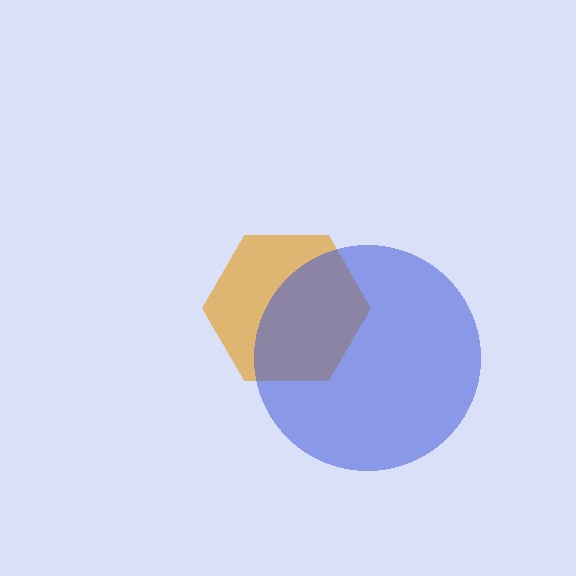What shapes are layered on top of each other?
The layered shapes are: an orange hexagon, a blue circle.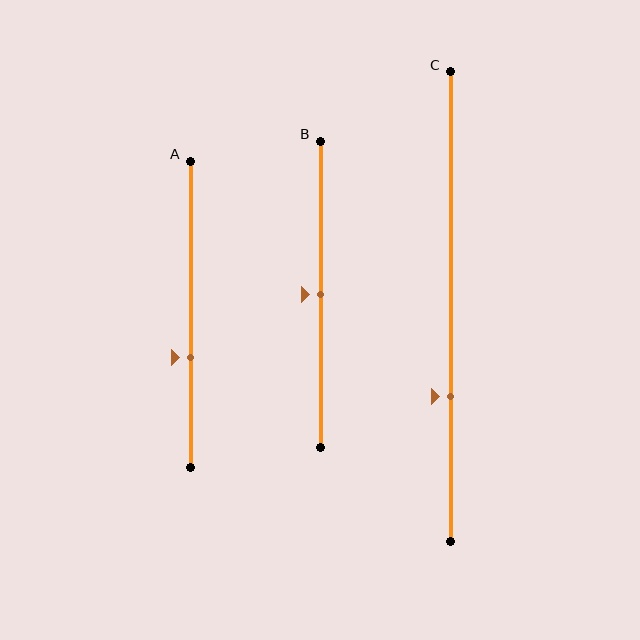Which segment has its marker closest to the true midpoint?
Segment B has its marker closest to the true midpoint.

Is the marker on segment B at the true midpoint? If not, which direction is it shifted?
Yes, the marker on segment B is at the true midpoint.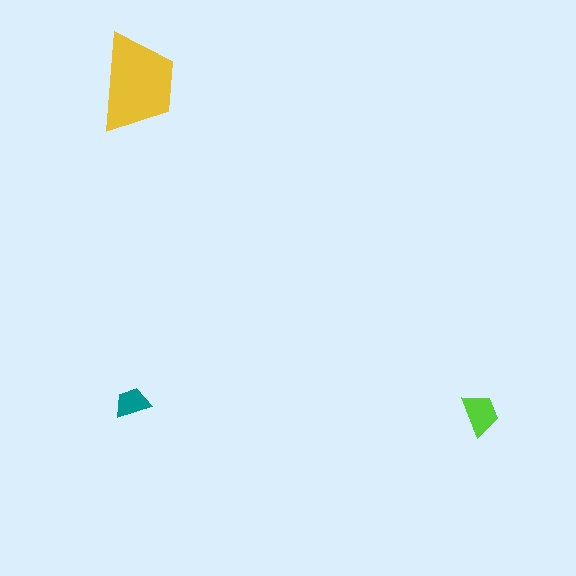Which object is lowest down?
The lime trapezoid is bottommost.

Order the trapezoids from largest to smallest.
the yellow one, the lime one, the teal one.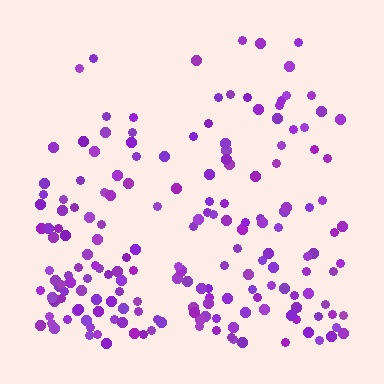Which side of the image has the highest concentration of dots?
The bottom.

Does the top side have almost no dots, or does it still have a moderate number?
Still a moderate number, just noticeably fewer than the bottom.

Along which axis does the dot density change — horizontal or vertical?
Vertical.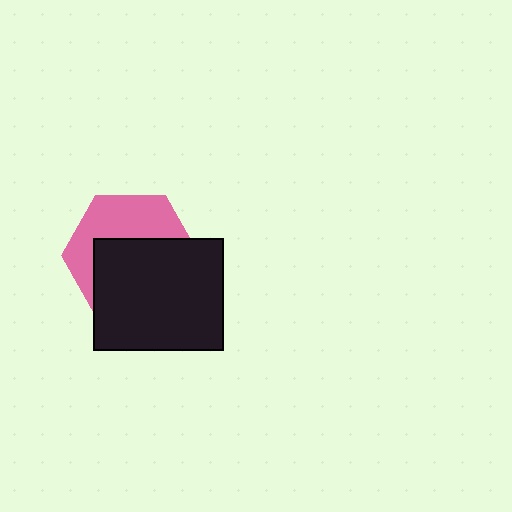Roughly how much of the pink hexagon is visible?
A small part of it is visible (roughly 43%).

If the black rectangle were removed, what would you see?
You would see the complete pink hexagon.